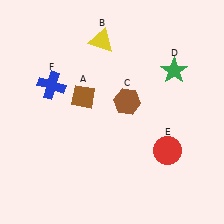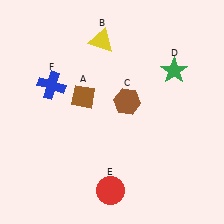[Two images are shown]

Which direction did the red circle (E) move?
The red circle (E) moved left.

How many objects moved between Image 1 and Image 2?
1 object moved between the two images.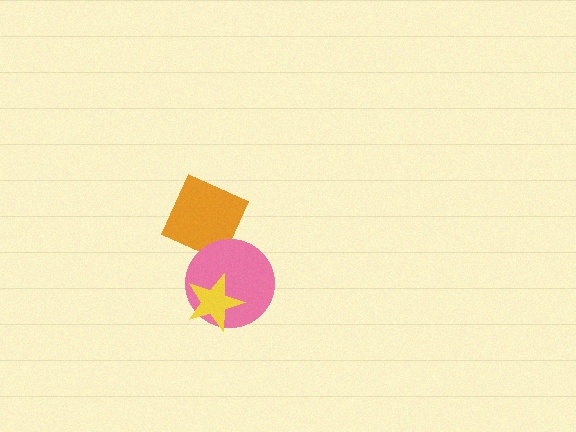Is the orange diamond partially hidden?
Yes, it is partially covered by another shape.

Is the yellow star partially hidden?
No, no other shape covers it.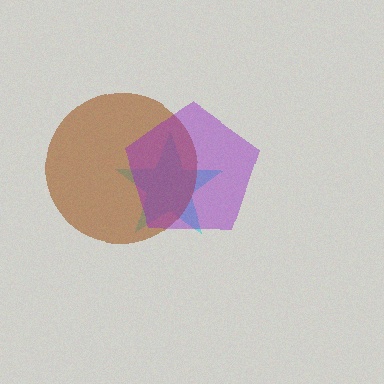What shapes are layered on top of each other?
The layered shapes are: a cyan star, a brown circle, a purple pentagon.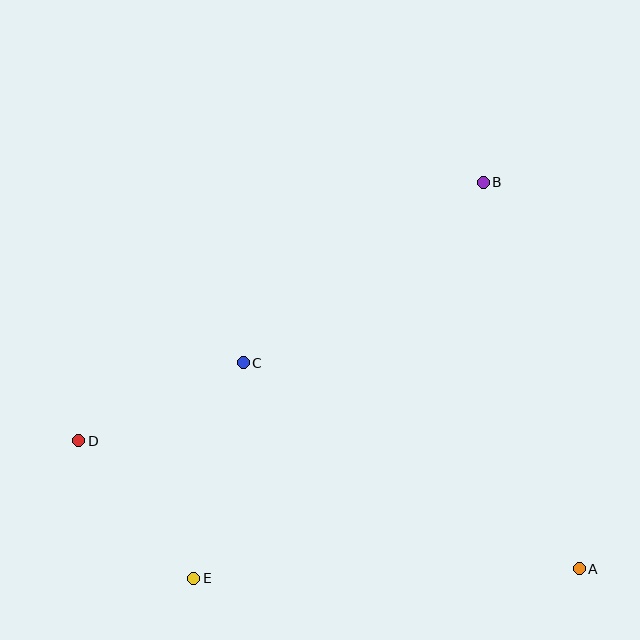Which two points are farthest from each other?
Points A and D are farthest from each other.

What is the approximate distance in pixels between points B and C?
The distance between B and C is approximately 300 pixels.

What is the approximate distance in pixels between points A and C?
The distance between A and C is approximately 394 pixels.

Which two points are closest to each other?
Points D and E are closest to each other.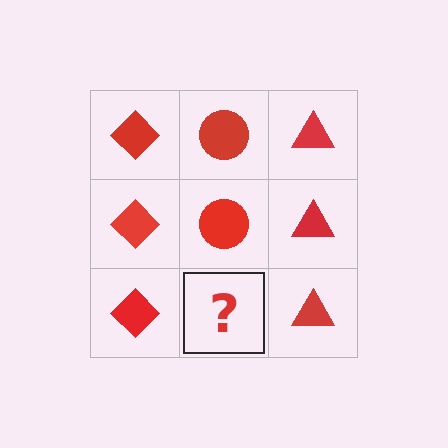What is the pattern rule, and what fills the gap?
The rule is that each column has a consistent shape. The gap should be filled with a red circle.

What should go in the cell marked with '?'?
The missing cell should contain a red circle.